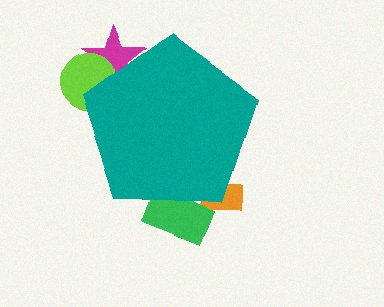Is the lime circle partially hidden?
Yes, the lime circle is partially hidden behind the teal pentagon.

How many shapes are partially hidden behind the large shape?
4 shapes are partially hidden.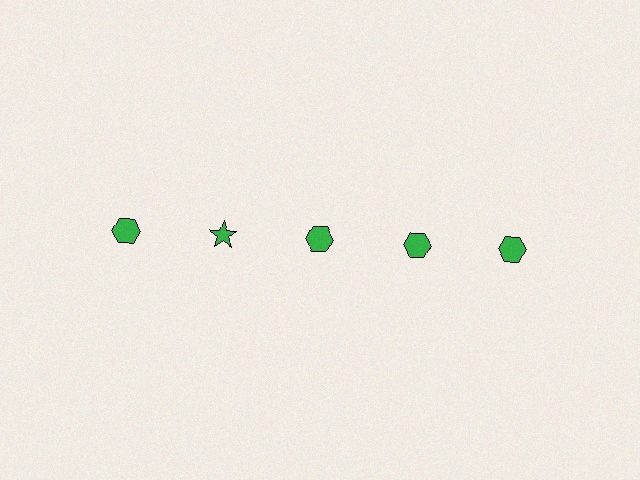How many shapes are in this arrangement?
There are 5 shapes arranged in a grid pattern.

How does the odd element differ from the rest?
It has a different shape: star instead of hexagon.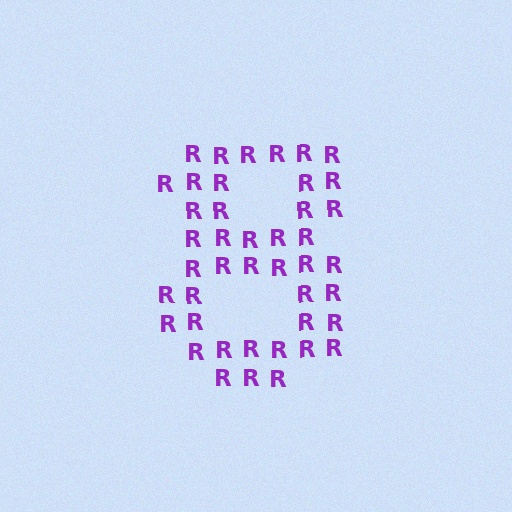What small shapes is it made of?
It is made of small letter R's.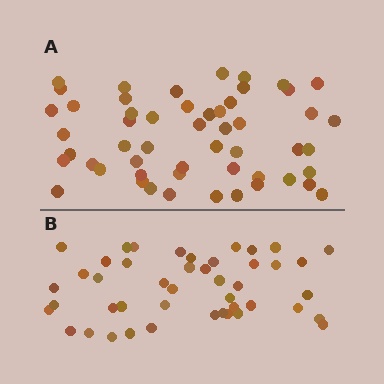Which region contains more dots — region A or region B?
Region A (the top region) has more dots.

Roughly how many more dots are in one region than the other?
Region A has roughly 8 or so more dots than region B.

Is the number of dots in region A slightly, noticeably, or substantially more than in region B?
Region A has only slightly more — the two regions are fairly close. The ratio is roughly 1.2 to 1.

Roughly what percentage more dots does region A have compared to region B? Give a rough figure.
About 20% more.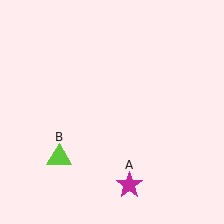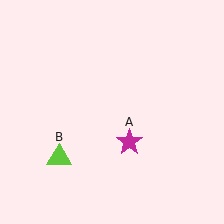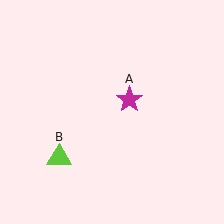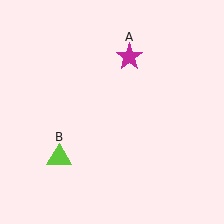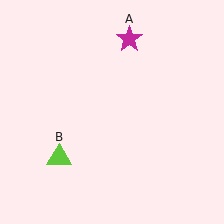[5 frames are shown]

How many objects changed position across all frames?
1 object changed position: magenta star (object A).